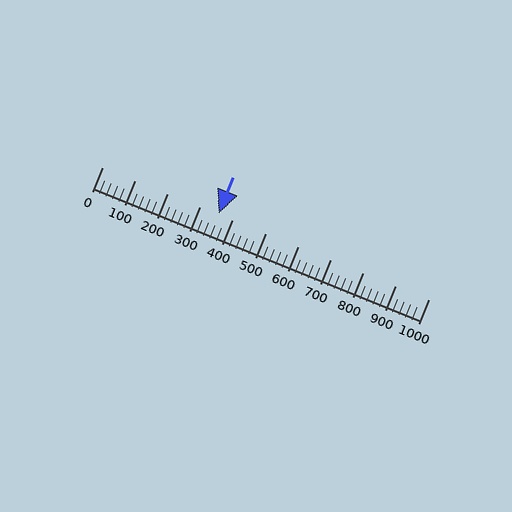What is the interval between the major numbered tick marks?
The major tick marks are spaced 100 units apart.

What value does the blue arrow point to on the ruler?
The blue arrow points to approximately 356.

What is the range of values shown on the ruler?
The ruler shows values from 0 to 1000.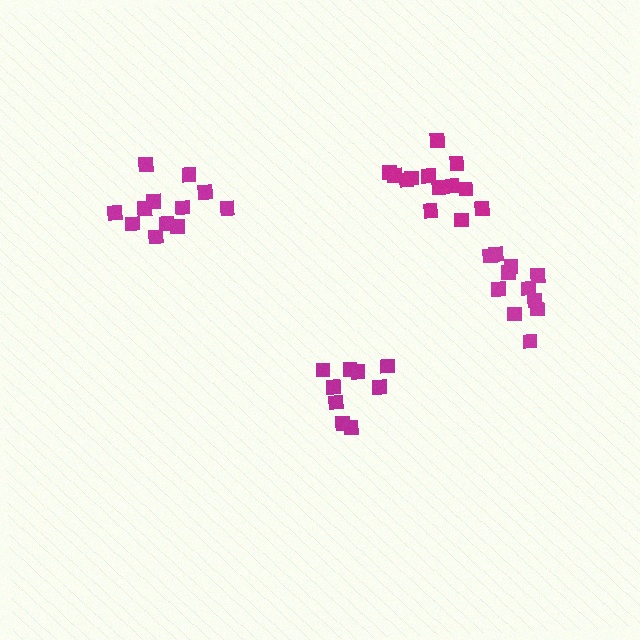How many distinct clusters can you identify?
There are 4 distinct clusters.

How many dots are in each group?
Group 1: 13 dots, Group 2: 13 dots, Group 3: 9 dots, Group 4: 11 dots (46 total).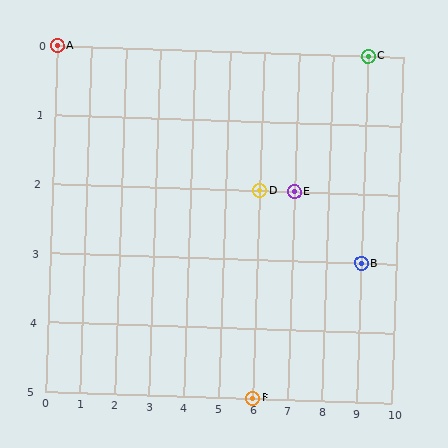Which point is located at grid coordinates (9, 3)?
Point B is at (9, 3).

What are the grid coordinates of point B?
Point B is at grid coordinates (9, 3).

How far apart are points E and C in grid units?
Points E and C are 2 columns and 2 rows apart (about 2.8 grid units diagonally).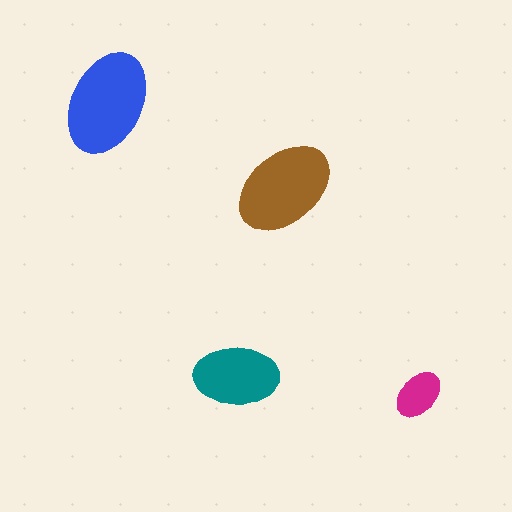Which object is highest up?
The blue ellipse is topmost.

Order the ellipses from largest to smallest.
the blue one, the brown one, the teal one, the magenta one.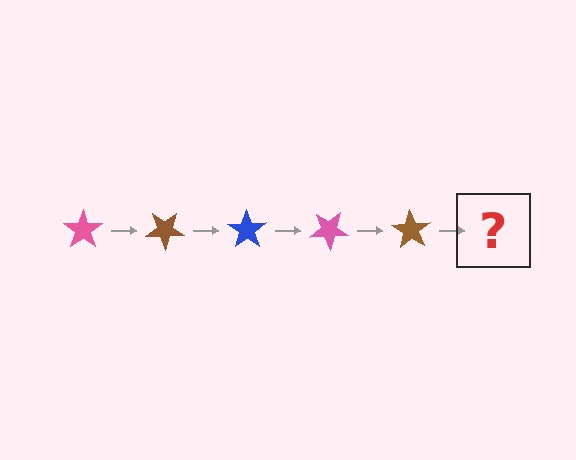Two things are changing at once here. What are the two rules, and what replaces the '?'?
The two rules are that it rotates 35 degrees each step and the color cycles through pink, brown, and blue. The '?' should be a blue star, rotated 175 degrees from the start.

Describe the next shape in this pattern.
It should be a blue star, rotated 175 degrees from the start.